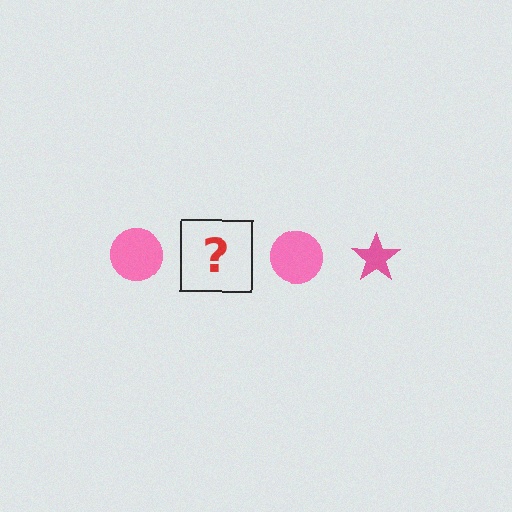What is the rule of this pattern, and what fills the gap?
The rule is that the pattern cycles through circle, star shapes in pink. The gap should be filled with a pink star.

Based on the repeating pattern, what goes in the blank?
The blank should be a pink star.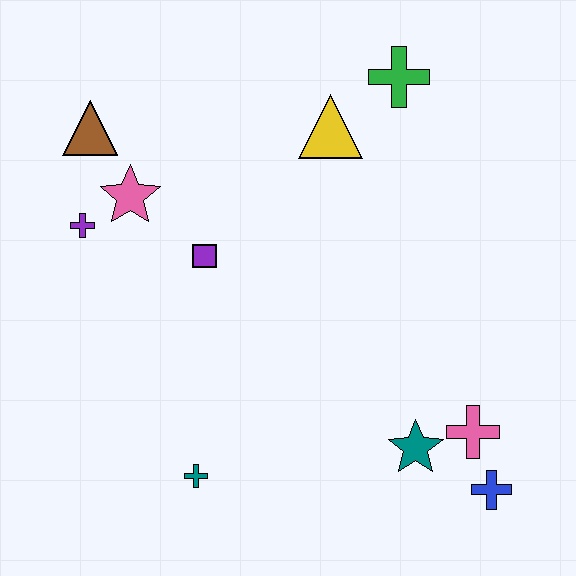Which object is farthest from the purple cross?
The blue cross is farthest from the purple cross.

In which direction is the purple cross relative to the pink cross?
The purple cross is to the left of the pink cross.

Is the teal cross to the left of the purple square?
Yes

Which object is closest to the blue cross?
The pink cross is closest to the blue cross.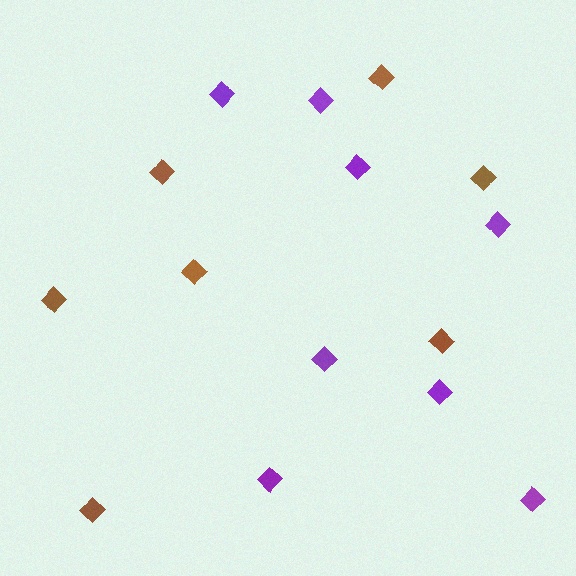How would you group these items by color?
There are 2 groups: one group of brown diamonds (7) and one group of purple diamonds (8).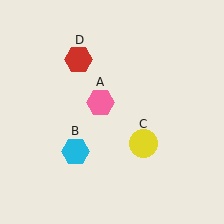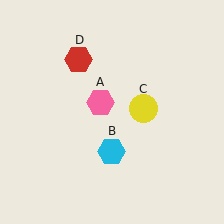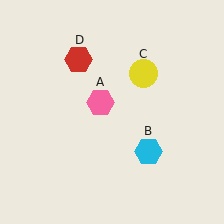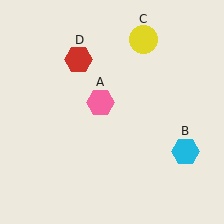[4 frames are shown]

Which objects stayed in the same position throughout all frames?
Pink hexagon (object A) and red hexagon (object D) remained stationary.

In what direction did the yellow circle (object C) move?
The yellow circle (object C) moved up.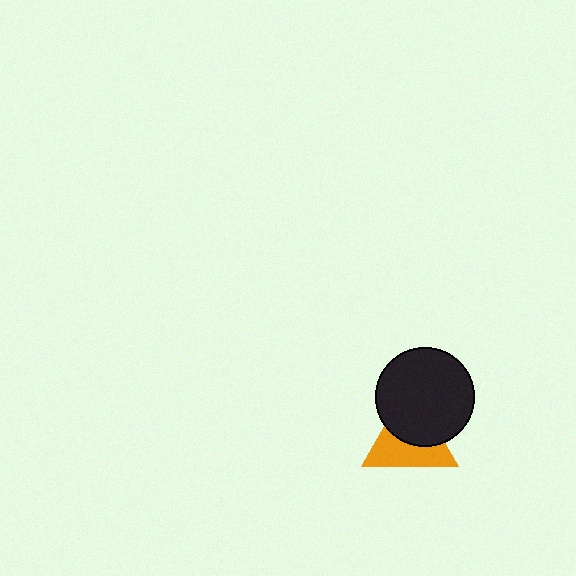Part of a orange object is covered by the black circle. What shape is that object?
It is a triangle.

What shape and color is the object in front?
The object in front is a black circle.